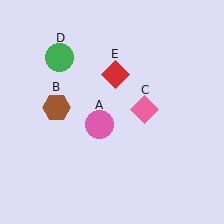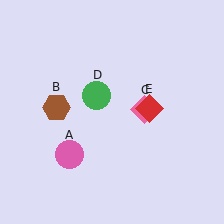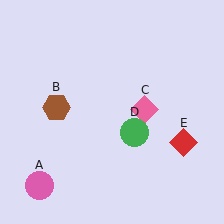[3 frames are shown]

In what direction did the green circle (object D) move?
The green circle (object D) moved down and to the right.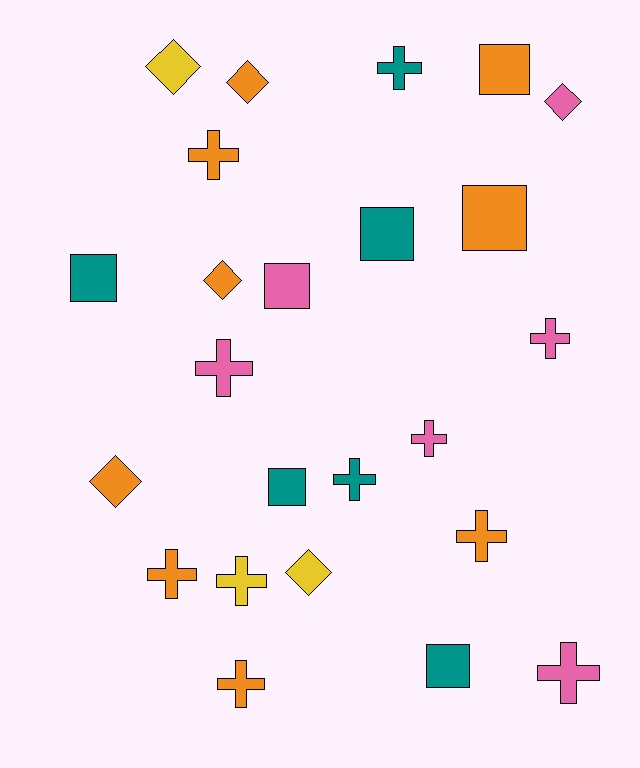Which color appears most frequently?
Orange, with 9 objects.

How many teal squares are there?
There are 4 teal squares.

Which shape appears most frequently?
Cross, with 11 objects.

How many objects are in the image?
There are 24 objects.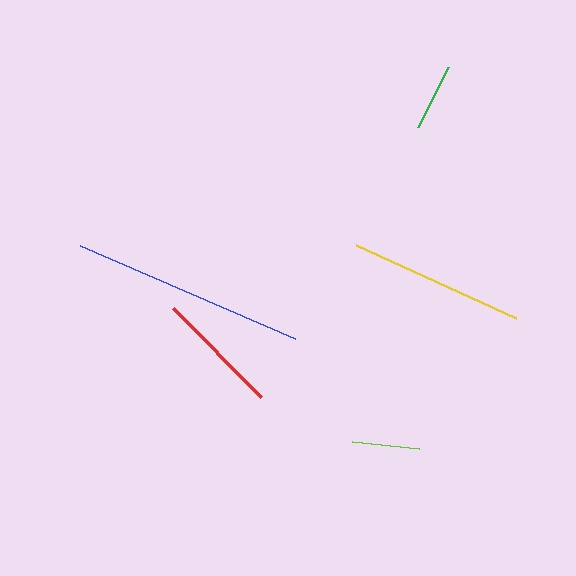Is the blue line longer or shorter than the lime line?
The blue line is longer than the lime line.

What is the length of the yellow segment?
The yellow segment is approximately 176 pixels long.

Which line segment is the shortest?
The green line is the shortest at approximately 67 pixels.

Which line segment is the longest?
The blue line is the longest at approximately 234 pixels.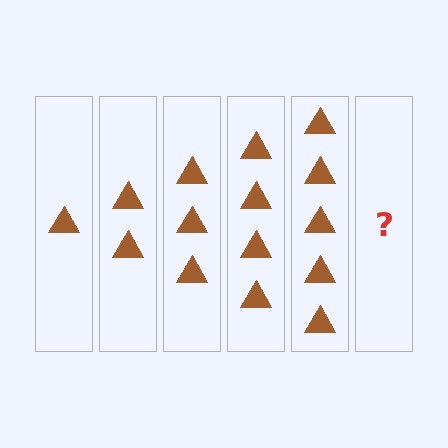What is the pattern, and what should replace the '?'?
The pattern is that each step adds one more triangle. The '?' should be 6 triangles.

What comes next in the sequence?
The next element should be 6 triangles.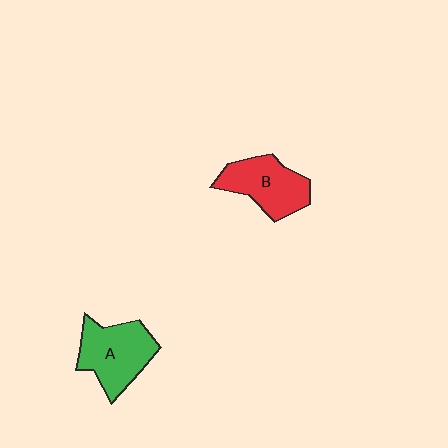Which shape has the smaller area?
Shape B (red).